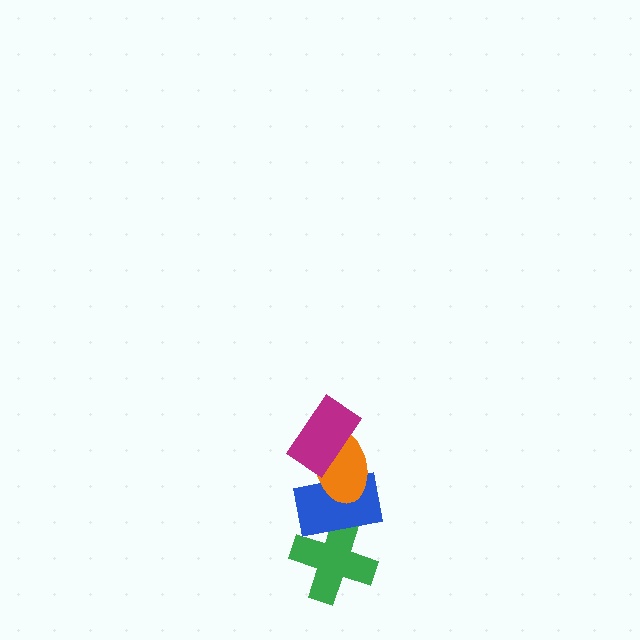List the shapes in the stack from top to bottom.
From top to bottom: the magenta rectangle, the orange ellipse, the blue rectangle, the green cross.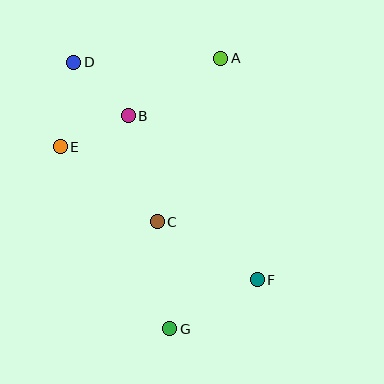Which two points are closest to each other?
Points B and E are closest to each other.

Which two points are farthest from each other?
Points D and F are farthest from each other.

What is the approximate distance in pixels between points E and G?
The distance between E and G is approximately 212 pixels.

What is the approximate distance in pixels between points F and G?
The distance between F and G is approximately 100 pixels.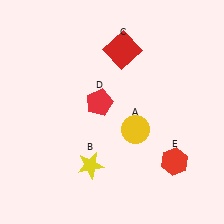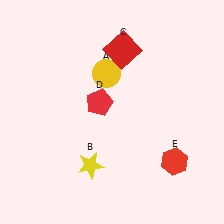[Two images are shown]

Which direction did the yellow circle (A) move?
The yellow circle (A) moved up.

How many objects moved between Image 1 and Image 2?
1 object moved between the two images.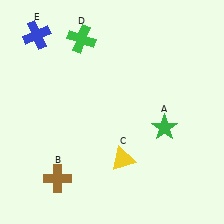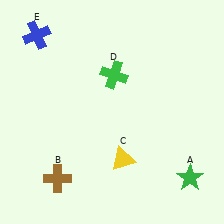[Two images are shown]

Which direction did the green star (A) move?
The green star (A) moved down.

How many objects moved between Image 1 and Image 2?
2 objects moved between the two images.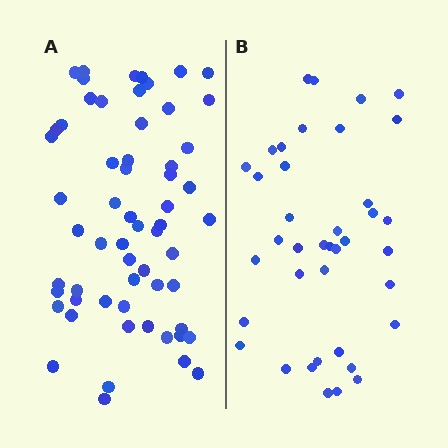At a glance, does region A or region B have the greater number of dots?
Region A (the left region) has more dots.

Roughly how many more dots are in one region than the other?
Region A has approximately 20 more dots than region B.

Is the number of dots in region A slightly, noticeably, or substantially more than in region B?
Region A has substantially more. The ratio is roughly 1.5 to 1.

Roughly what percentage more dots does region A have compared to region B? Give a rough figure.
About 55% more.